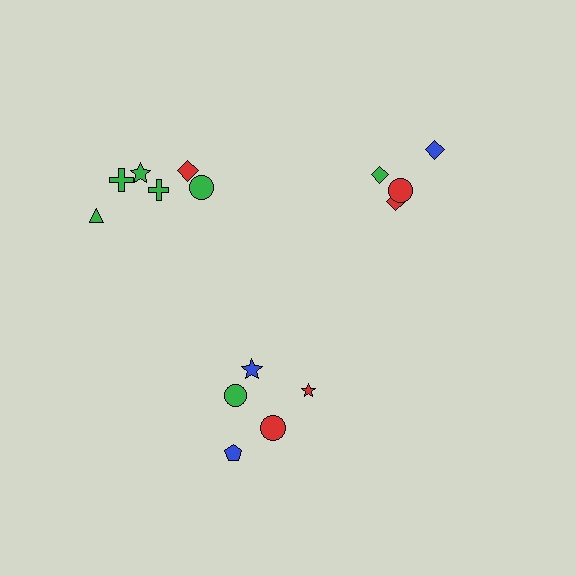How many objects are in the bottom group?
There are 5 objects.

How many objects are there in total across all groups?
There are 15 objects.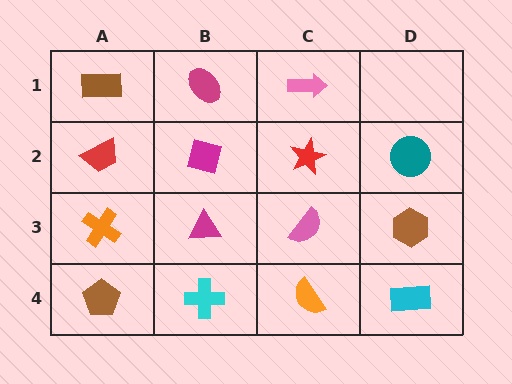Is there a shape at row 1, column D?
No, that cell is empty.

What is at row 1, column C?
A pink arrow.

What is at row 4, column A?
A brown pentagon.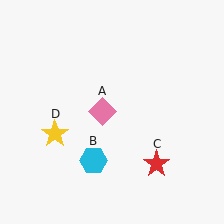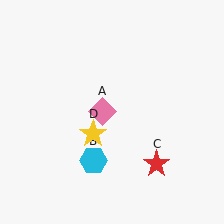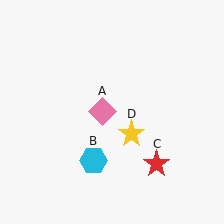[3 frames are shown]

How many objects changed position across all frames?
1 object changed position: yellow star (object D).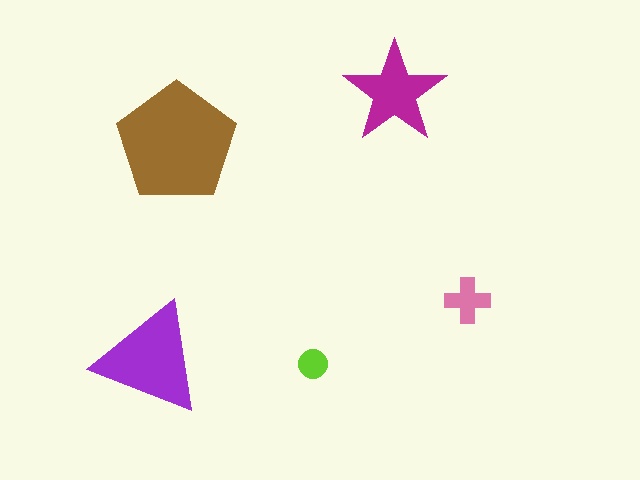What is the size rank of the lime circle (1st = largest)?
5th.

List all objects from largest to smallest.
The brown pentagon, the purple triangle, the magenta star, the pink cross, the lime circle.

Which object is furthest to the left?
The purple triangle is leftmost.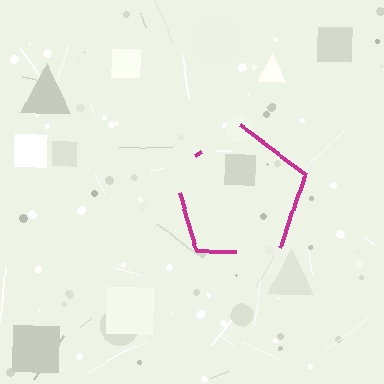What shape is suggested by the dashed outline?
The dashed outline suggests a pentagon.